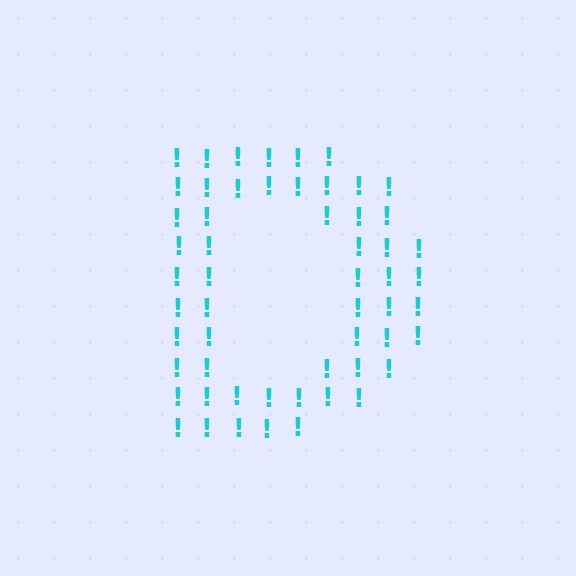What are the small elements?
The small elements are exclamation marks.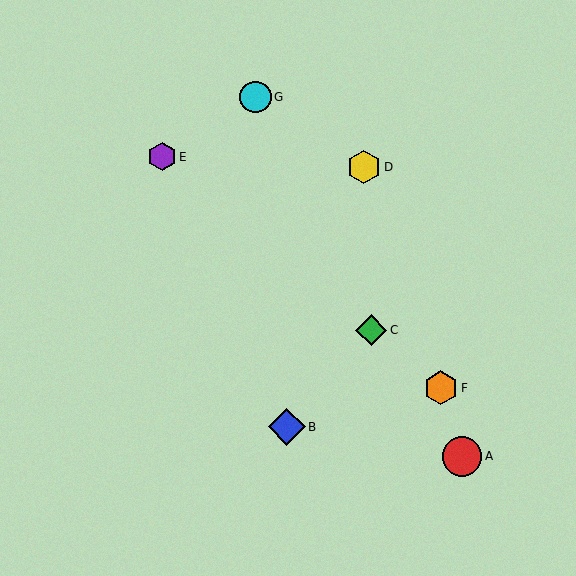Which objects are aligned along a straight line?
Objects C, E, F are aligned along a straight line.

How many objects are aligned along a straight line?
3 objects (C, E, F) are aligned along a straight line.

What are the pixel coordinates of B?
Object B is at (287, 427).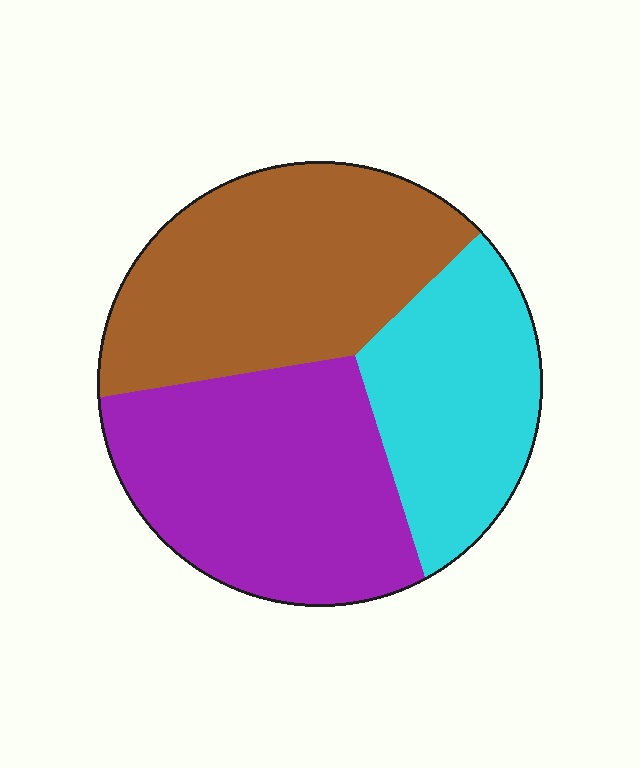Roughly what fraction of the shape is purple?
Purple takes up about three eighths (3/8) of the shape.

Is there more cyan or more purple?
Purple.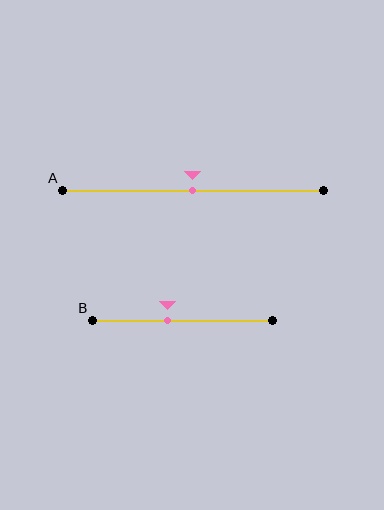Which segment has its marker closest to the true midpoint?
Segment A has its marker closest to the true midpoint.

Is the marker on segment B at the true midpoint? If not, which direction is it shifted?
No, the marker on segment B is shifted to the left by about 8% of the segment length.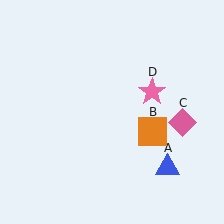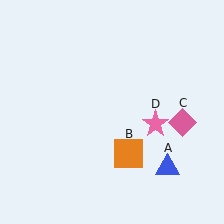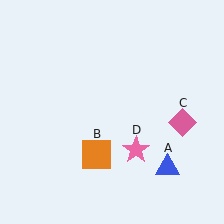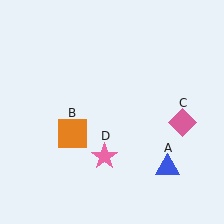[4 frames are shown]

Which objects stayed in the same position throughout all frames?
Blue triangle (object A) and pink diamond (object C) remained stationary.